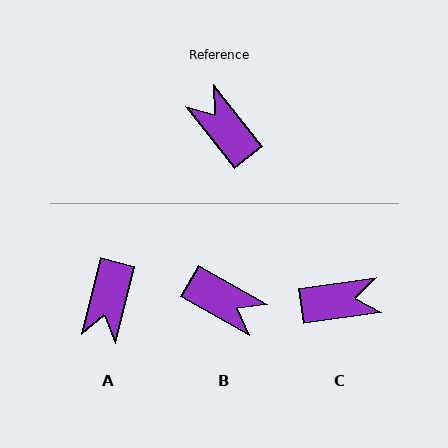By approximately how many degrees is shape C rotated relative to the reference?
Approximately 120 degrees clockwise.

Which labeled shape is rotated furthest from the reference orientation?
B, about 158 degrees away.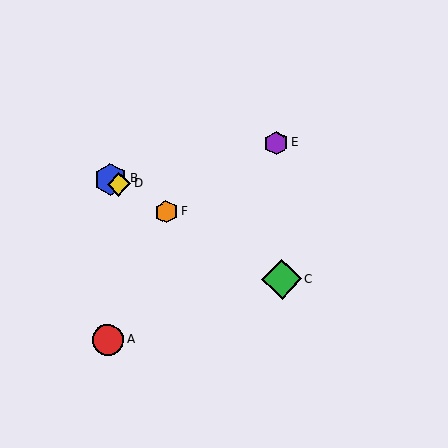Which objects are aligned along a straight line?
Objects B, C, D, F are aligned along a straight line.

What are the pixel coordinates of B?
Object B is at (111, 179).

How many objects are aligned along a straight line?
4 objects (B, C, D, F) are aligned along a straight line.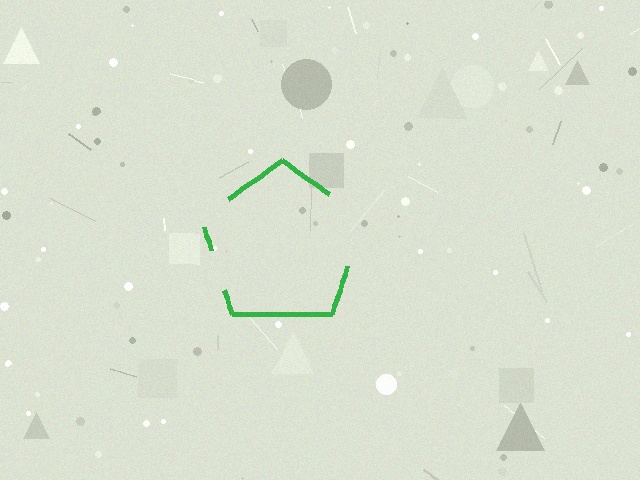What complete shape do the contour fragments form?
The contour fragments form a pentagon.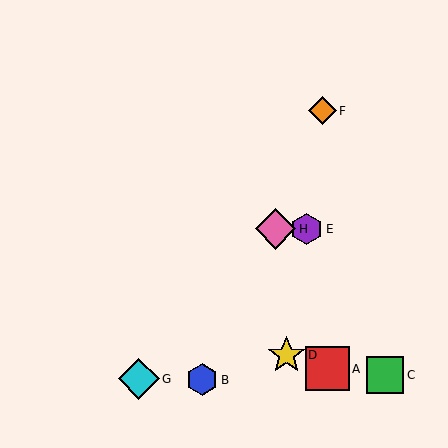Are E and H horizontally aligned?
Yes, both are at y≈229.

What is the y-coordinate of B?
Object B is at y≈380.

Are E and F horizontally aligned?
No, E is at y≈229 and F is at y≈111.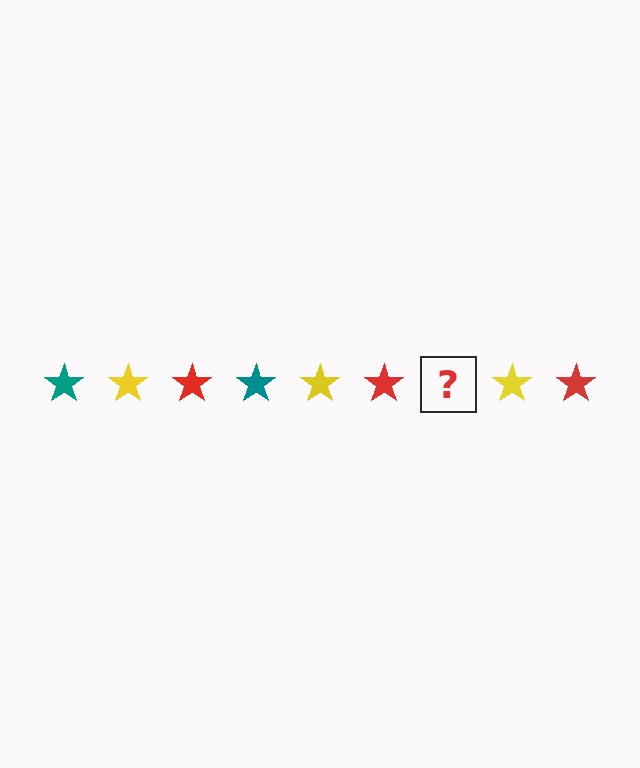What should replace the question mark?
The question mark should be replaced with a teal star.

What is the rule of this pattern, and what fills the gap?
The rule is that the pattern cycles through teal, yellow, red stars. The gap should be filled with a teal star.